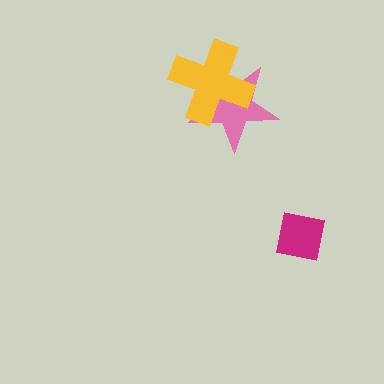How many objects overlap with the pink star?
1 object overlaps with the pink star.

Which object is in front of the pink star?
The yellow cross is in front of the pink star.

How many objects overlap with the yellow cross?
1 object overlaps with the yellow cross.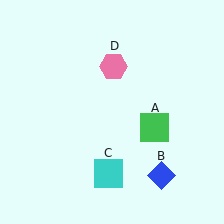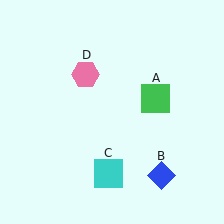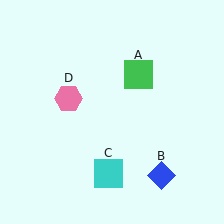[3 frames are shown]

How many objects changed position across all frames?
2 objects changed position: green square (object A), pink hexagon (object D).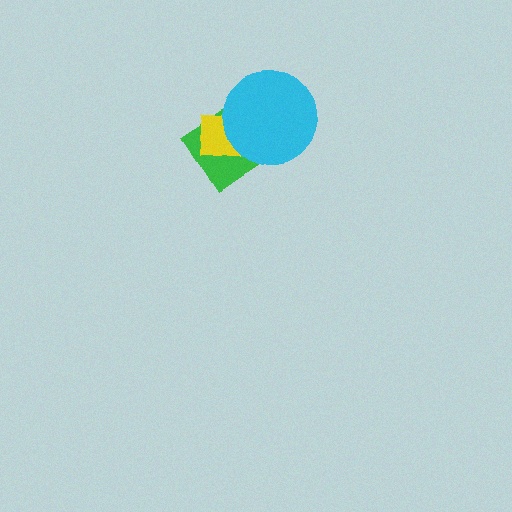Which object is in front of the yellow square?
The cyan circle is in front of the yellow square.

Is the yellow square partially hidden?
Yes, it is partially covered by another shape.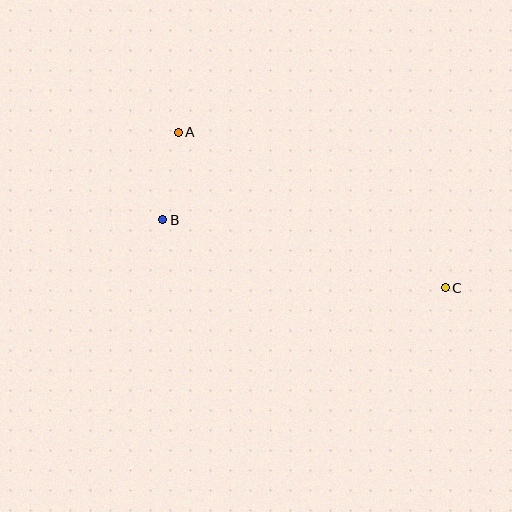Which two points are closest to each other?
Points A and B are closest to each other.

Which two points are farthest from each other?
Points A and C are farthest from each other.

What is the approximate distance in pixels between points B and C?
The distance between B and C is approximately 290 pixels.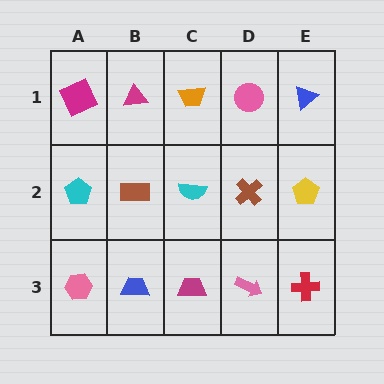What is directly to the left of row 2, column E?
A brown cross.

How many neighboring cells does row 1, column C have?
3.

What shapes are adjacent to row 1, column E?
A yellow pentagon (row 2, column E), a pink circle (row 1, column D).